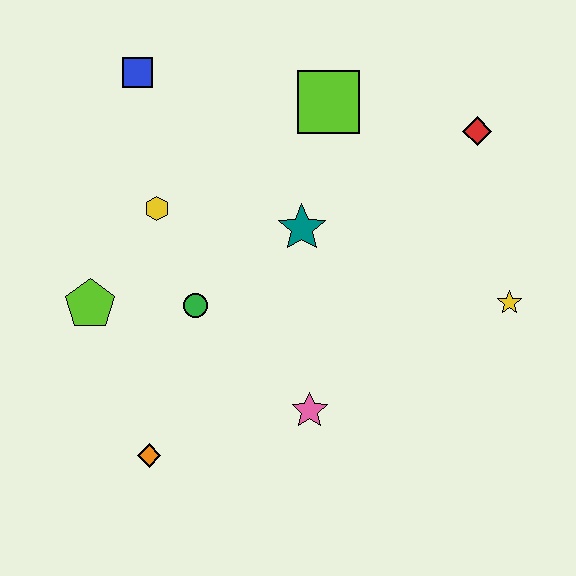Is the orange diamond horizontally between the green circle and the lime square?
No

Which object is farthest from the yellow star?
The blue square is farthest from the yellow star.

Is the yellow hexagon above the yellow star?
Yes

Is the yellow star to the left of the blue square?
No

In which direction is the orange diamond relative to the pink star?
The orange diamond is to the left of the pink star.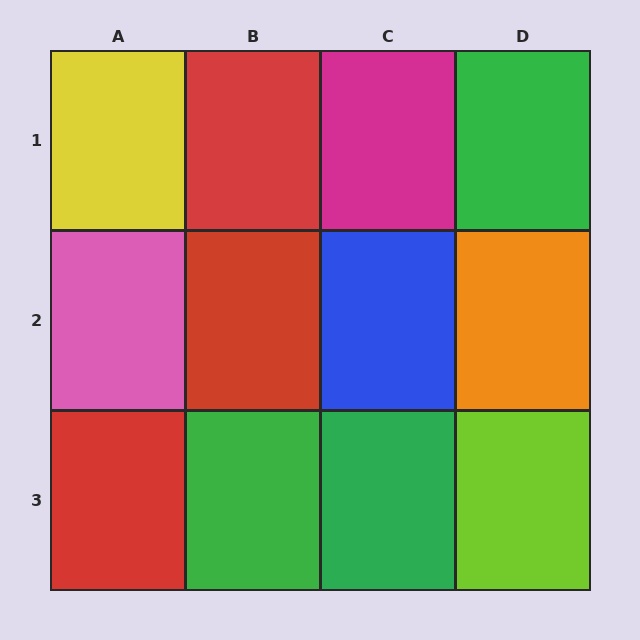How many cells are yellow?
1 cell is yellow.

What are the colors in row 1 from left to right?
Yellow, red, magenta, green.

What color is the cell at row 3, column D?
Lime.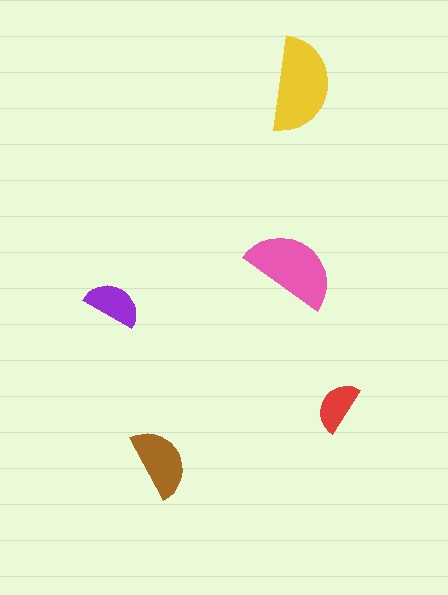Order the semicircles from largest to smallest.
the yellow one, the pink one, the brown one, the purple one, the red one.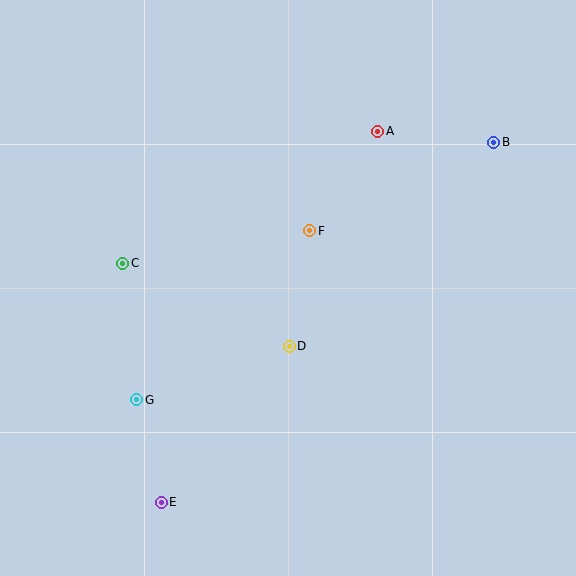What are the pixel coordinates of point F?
Point F is at (310, 231).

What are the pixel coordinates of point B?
Point B is at (494, 142).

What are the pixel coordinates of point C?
Point C is at (123, 263).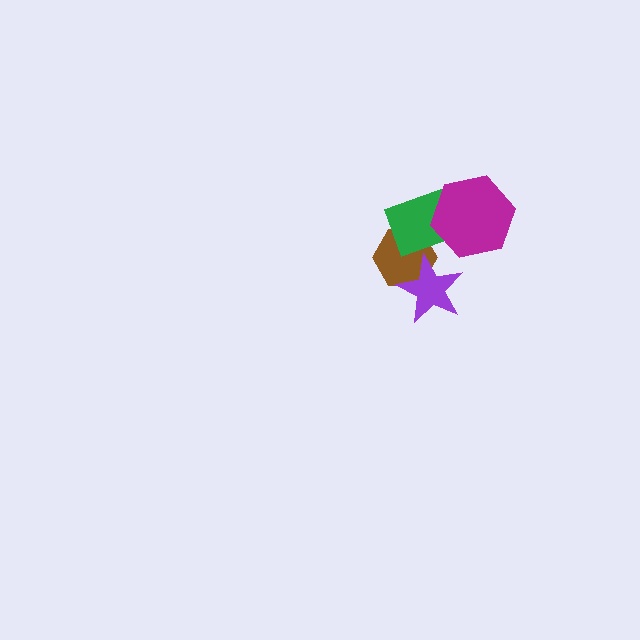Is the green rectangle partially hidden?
Yes, it is partially covered by another shape.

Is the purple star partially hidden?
No, no other shape covers it.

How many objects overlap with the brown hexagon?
2 objects overlap with the brown hexagon.